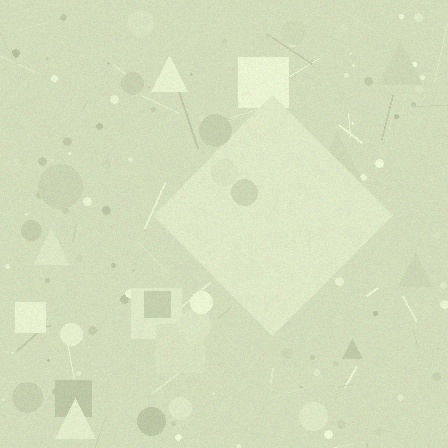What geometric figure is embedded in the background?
A diamond is embedded in the background.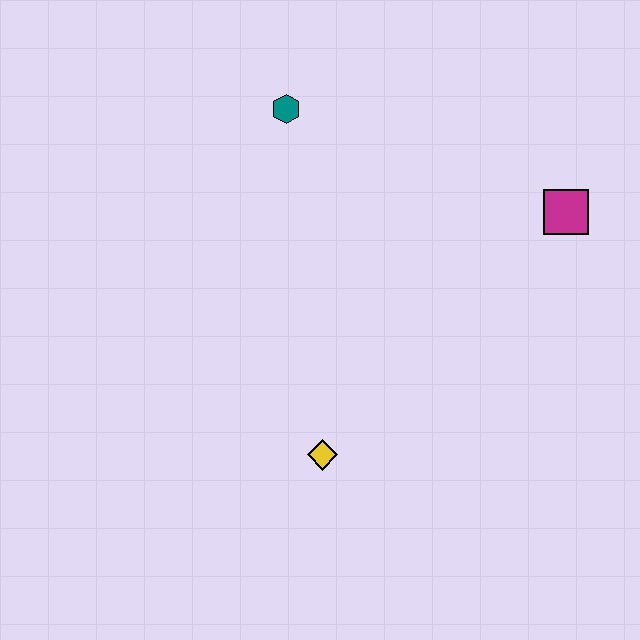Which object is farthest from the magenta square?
The yellow diamond is farthest from the magenta square.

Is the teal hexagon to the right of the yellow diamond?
No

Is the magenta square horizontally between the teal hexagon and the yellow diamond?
No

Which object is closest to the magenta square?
The teal hexagon is closest to the magenta square.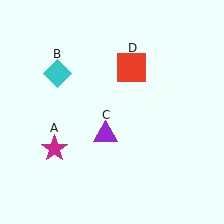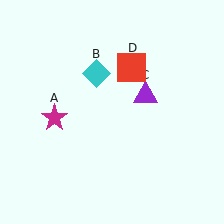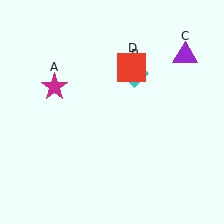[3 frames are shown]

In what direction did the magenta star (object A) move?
The magenta star (object A) moved up.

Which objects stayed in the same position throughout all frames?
Red square (object D) remained stationary.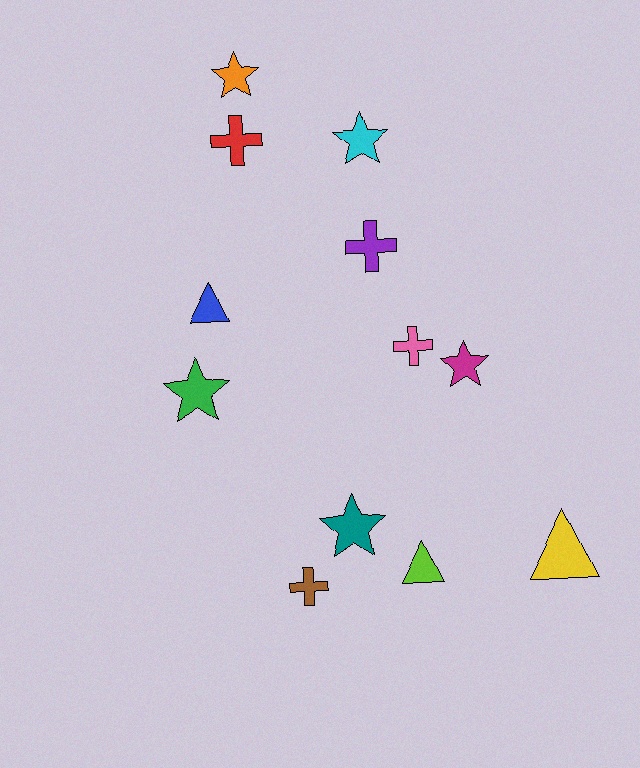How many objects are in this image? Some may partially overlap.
There are 12 objects.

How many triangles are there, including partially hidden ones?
There are 3 triangles.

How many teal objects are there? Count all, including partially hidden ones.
There is 1 teal object.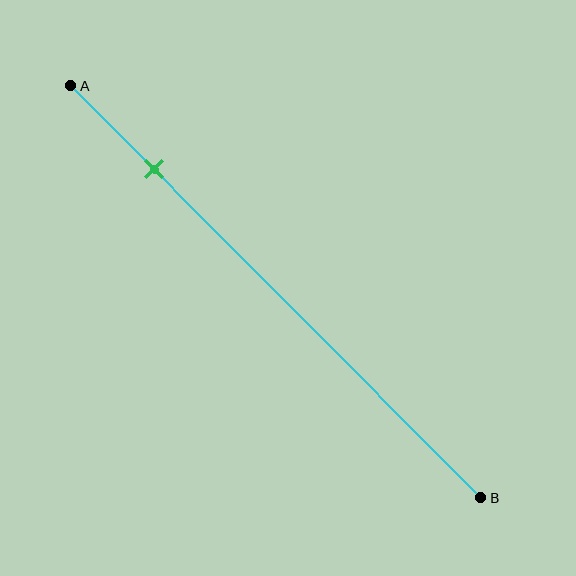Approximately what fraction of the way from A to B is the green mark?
The green mark is approximately 20% of the way from A to B.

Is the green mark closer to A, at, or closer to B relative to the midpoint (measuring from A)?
The green mark is closer to point A than the midpoint of segment AB.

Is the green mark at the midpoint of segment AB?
No, the mark is at about 20% from A, not at the 50% midpoint.